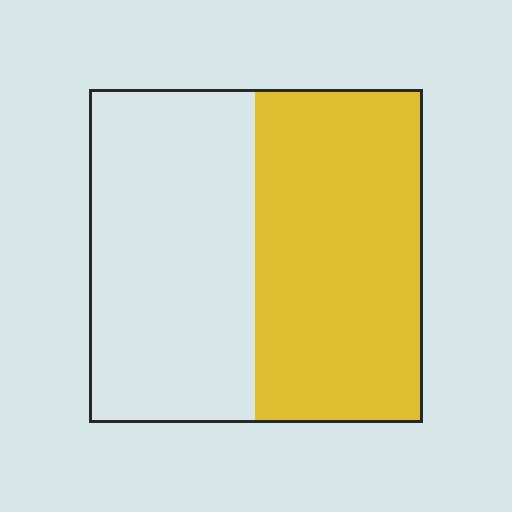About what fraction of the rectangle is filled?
About one half (1/2).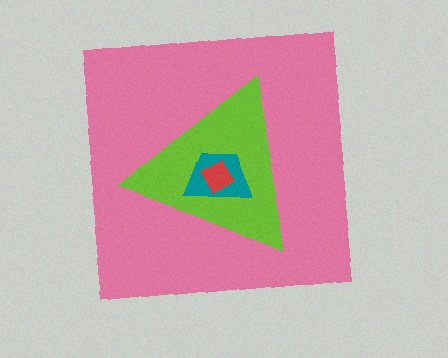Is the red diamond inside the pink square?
Yes.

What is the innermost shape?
The red diamond.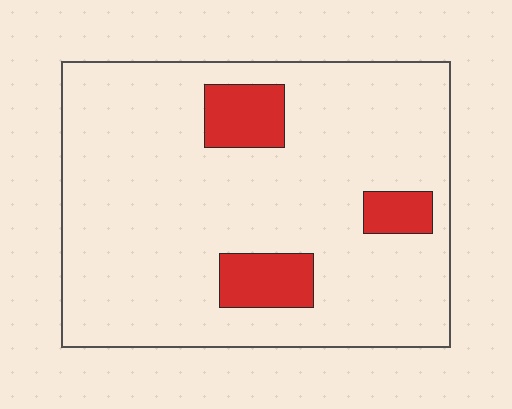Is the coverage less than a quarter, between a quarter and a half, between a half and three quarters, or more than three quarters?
Less than a quarter.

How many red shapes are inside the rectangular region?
3.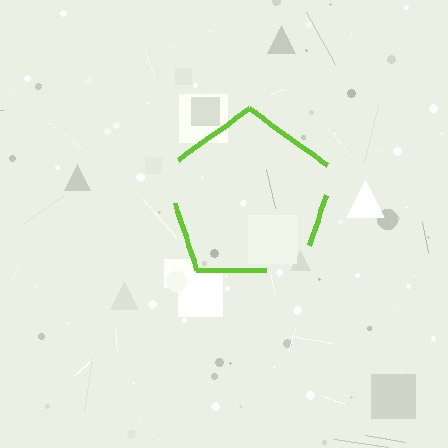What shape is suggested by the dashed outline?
The dashed outline suggests a pentagon.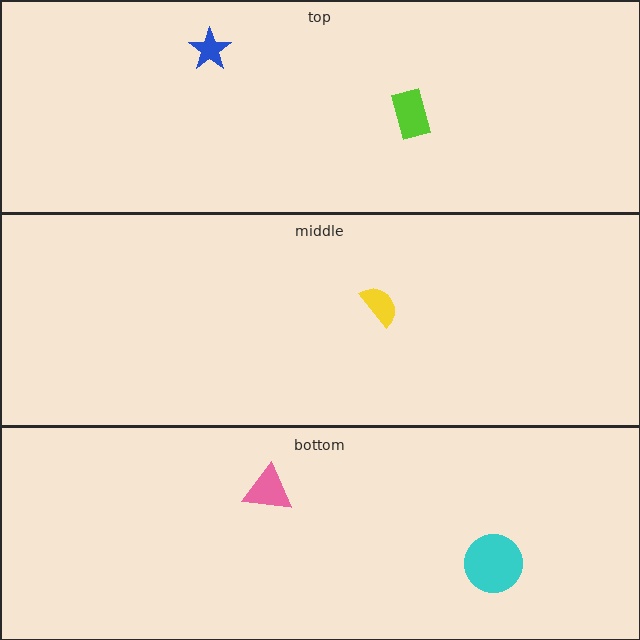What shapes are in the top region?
The blue star, the lime rectangle.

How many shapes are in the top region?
2.